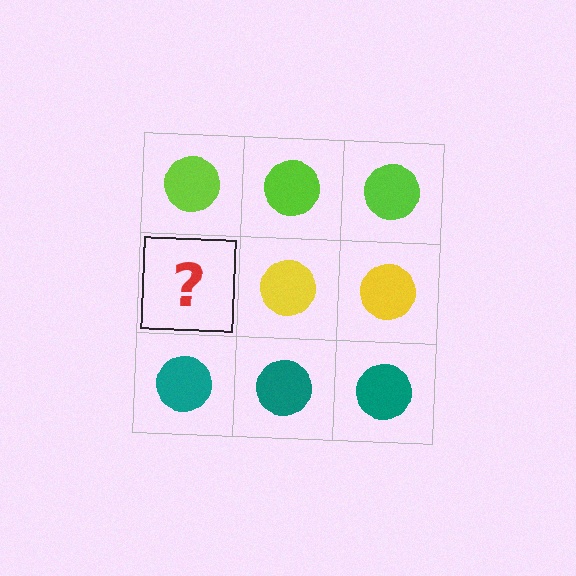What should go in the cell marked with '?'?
The missing cell should contain a yellow circle.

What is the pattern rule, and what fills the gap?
The rule is that each row has a consistent color. The gap should be filled with a yellow circle.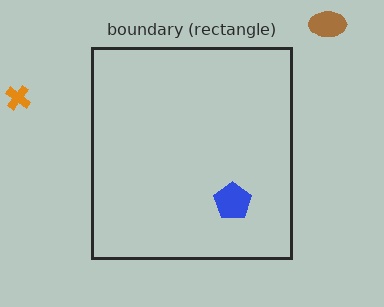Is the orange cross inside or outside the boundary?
Outside.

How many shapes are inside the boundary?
1 inside, 2 outside.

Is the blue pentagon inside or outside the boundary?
Inside.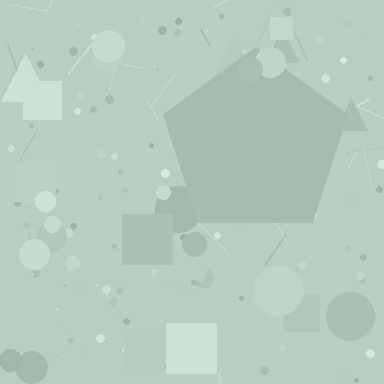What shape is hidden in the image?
A pentagon is hidden in the image.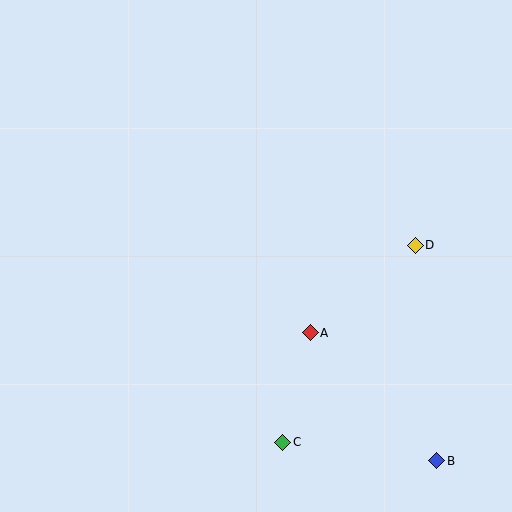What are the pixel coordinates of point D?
Point D is at (415, 245).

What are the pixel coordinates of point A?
Point A is at (310, 333).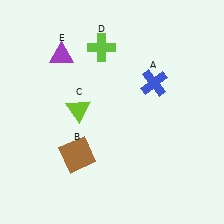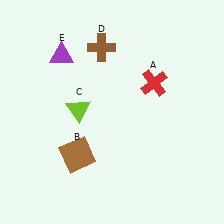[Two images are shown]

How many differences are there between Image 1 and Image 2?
There are 2 differences between the two images.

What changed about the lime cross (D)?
In Image 1, D is lime. In Image 2, it changed to brown.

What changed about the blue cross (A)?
In Image 1, A is blue. In Image 2, it changed to red.